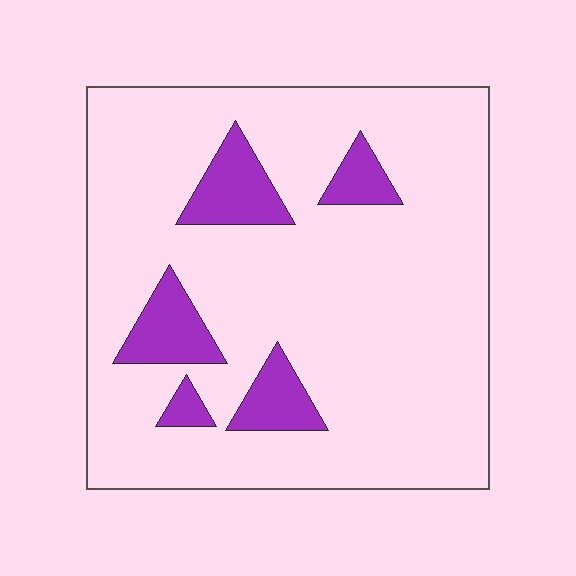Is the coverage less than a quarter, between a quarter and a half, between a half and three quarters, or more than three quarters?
Less than a quarter.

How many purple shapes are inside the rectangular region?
5.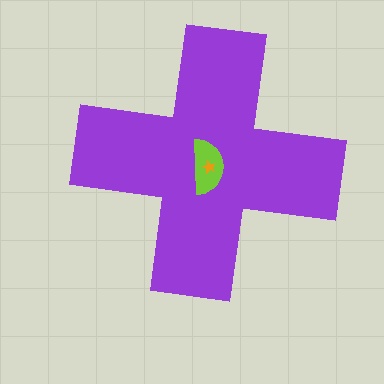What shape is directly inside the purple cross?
The lime semicircle.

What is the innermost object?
The orange star.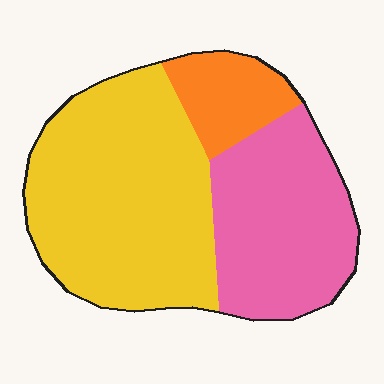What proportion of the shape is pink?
Pink takes up between a quarter and a half of the shape.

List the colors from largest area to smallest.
From largest to smallest: yellow, pink, orange.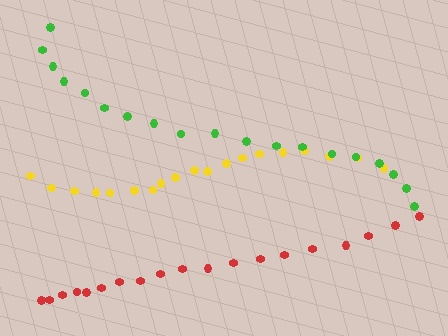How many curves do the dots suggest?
There are 3 distinct paths.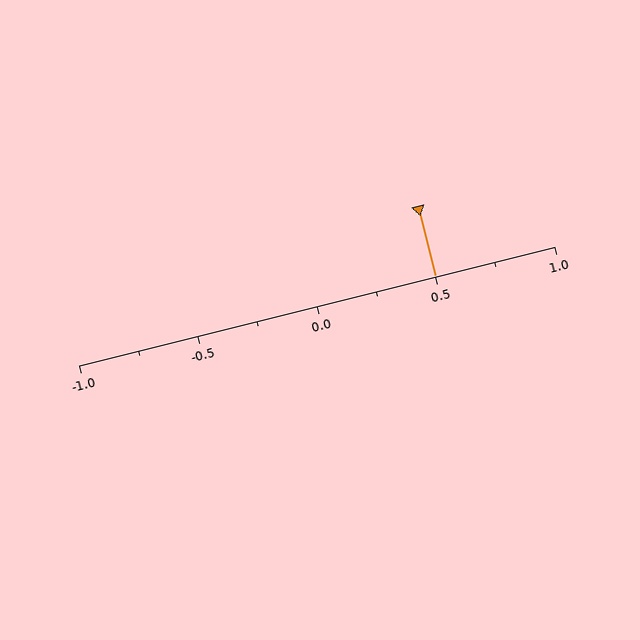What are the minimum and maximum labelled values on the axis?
The axis runs from -1.0 to 1.0.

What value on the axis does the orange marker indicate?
The marker indicates approximately 0.5.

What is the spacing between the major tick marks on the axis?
The major ticks are spaced 0.5 apart.